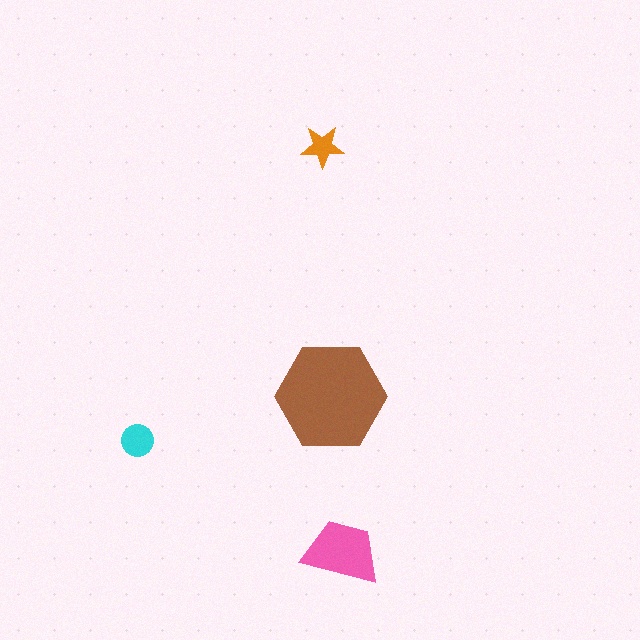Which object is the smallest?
The orange star.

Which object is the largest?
The brown hexagon.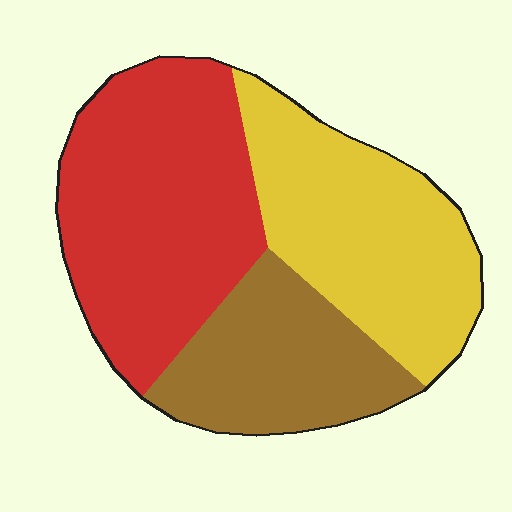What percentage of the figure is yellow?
Yellow takes up between a third and a half of the figure.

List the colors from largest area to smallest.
From largest to smallest: red, yellow, brown.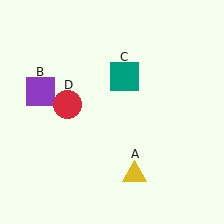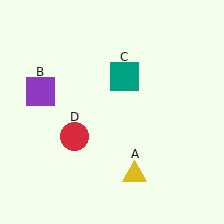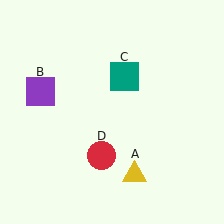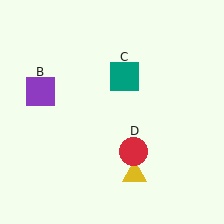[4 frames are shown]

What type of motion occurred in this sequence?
The red circle (object D) rotated counterclockwise around the center of the scene.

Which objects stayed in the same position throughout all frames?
Yellow triangle (object A) and purple square (object B) and teal square (object C) remained stationary.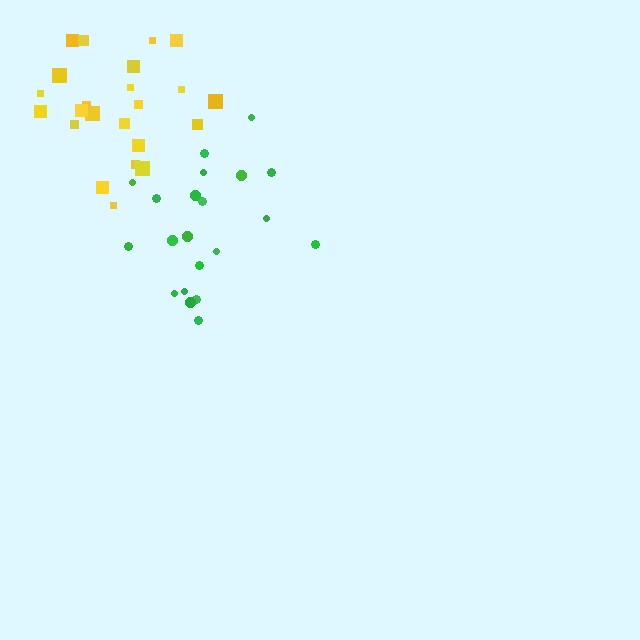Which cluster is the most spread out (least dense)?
Green.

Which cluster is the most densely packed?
Yellow.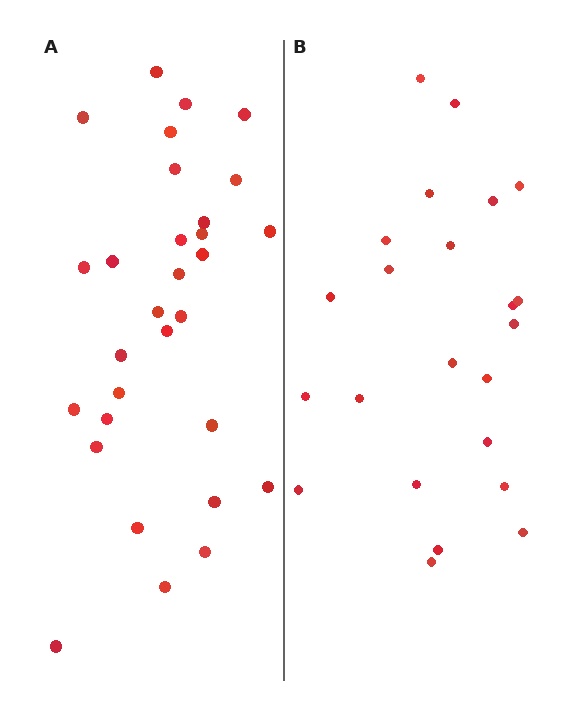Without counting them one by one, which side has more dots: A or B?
Region A (the left region) has more dots.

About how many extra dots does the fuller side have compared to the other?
Region A has roughly 8 or so more dots than region B.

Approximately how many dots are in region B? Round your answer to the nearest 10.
About 20 dots. (The exact count is 23, which rounds to 20.)